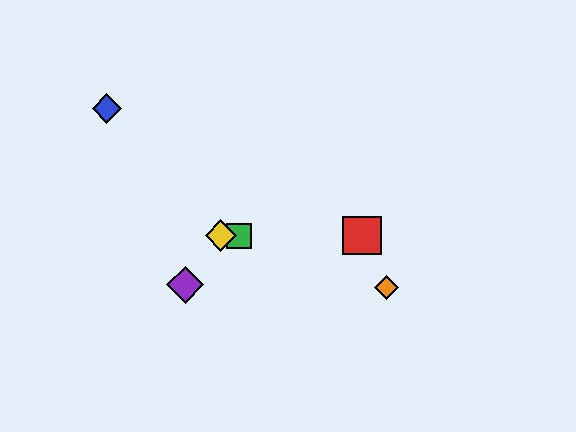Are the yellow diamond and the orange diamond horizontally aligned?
No, the yellow diamond is at y≈236 and the orange diamond is at y≈288.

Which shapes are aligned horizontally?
The red square, the green square, the yellow diamond are aligned horizontally.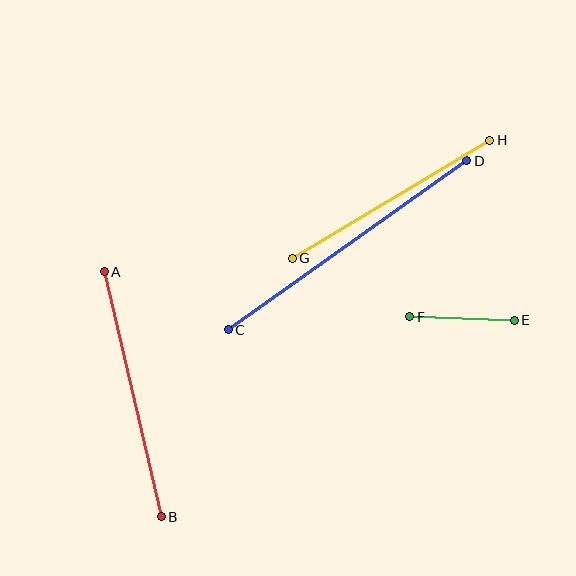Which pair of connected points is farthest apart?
Points C and D are farthest apart.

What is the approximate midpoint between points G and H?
The midpoint is at approximately (391, 199) pixels.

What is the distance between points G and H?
The distance is approximately 231 pixels.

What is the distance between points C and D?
The distance is approximately 293 pixels.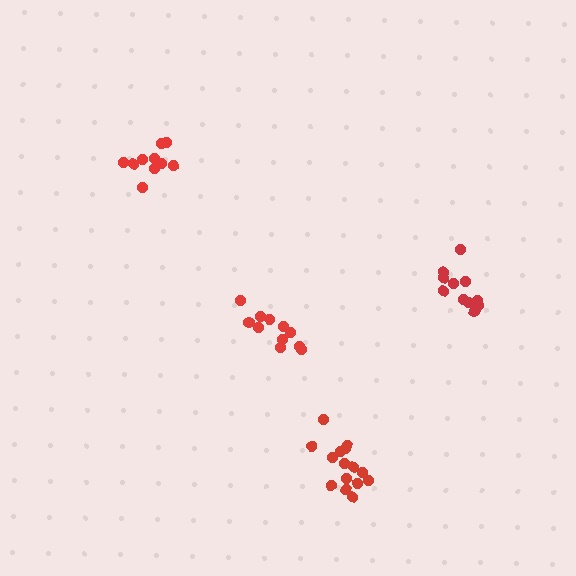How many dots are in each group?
Group 1: 10 dots, Group 2: 12 dots, Group 3: 11 dots, Group 4: 15 dots (48 total).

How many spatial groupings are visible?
There are 4 spatial groupings.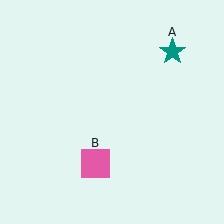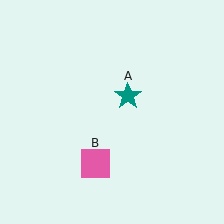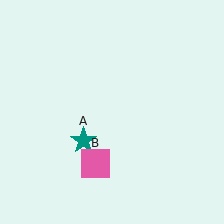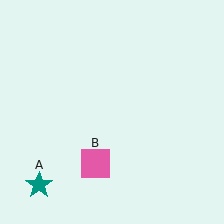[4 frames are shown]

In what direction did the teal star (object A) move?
The teal star (object A) moved down and to the left.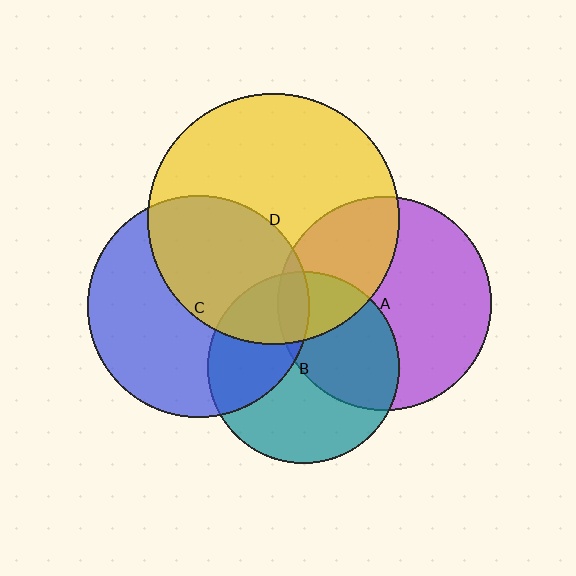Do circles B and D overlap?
Yes.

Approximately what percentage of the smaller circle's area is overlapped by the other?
Approximately 25%.